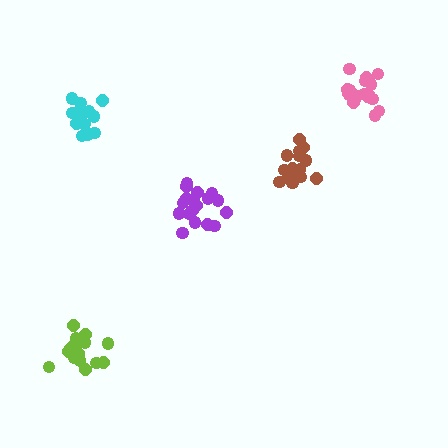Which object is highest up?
The pink cluster is topmost.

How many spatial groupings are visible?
There are 5 spatial groupings.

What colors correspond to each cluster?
The clusters are colored: purple, lime, brown, cyan, pink.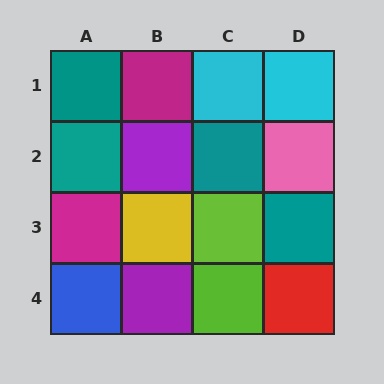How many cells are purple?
2 cells are purple.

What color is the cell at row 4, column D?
Red.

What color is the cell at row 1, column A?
Teal.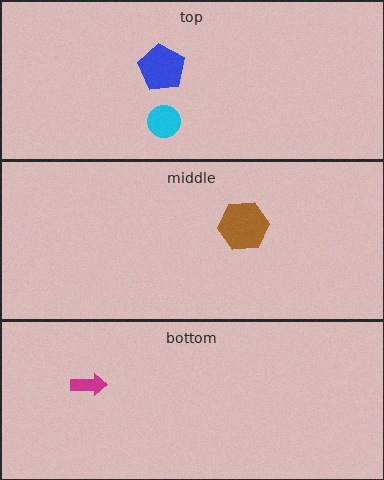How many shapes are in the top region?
2.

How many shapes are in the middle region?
1.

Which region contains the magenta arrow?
The bottom region.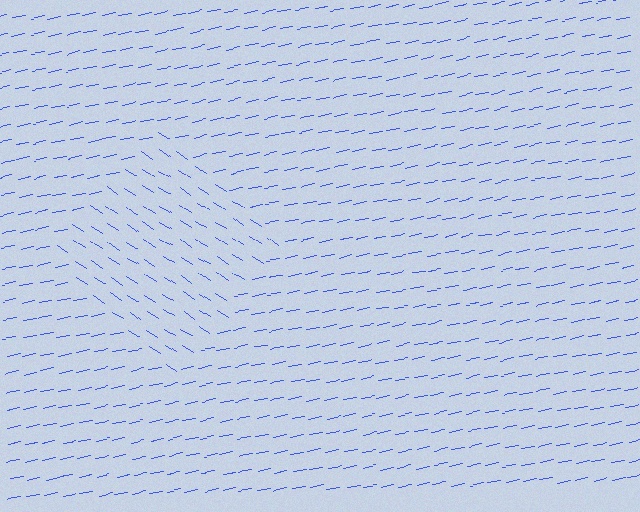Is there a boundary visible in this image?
Yes, there is a texture boundary formed by a change in line orientation.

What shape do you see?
I see a diamond.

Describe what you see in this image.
The image is filled with small blue line segments. A diamond region in the image has lines oriented differently from the surrounding lines, creating a visible texture boundary.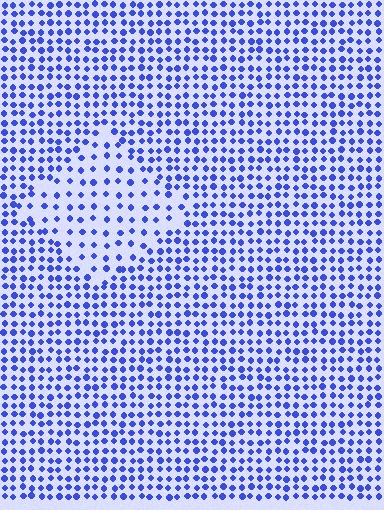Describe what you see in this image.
The image contains small blue elements arranged at two different densities. A diamond-shaped region is visible where the elements are less densely packed than the surrounding area.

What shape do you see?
I see a diamond.